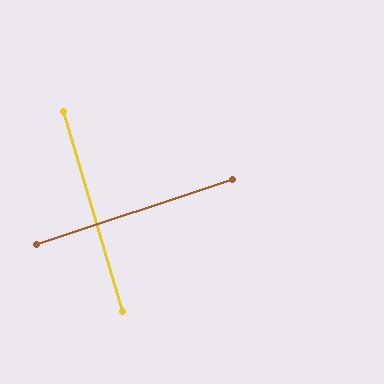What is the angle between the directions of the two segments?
Approximately 88 degrees.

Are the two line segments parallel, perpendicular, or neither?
Perpendicular — they meet at approximately 88°.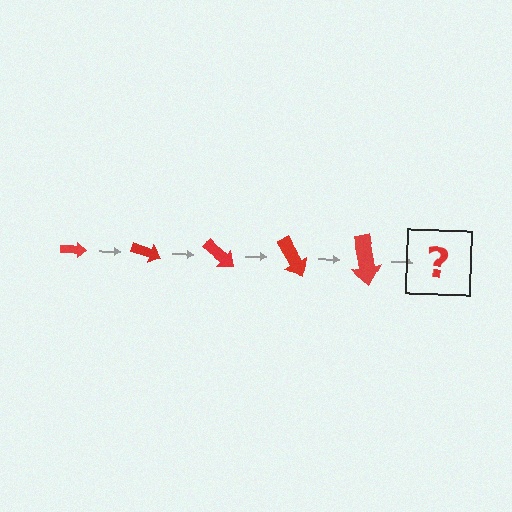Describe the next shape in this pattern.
It should be an arrow, larger than the previous one and rotated 100 degrees from the start.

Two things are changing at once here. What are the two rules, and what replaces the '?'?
The two rules are that the arrow grows larger each step and it rotates 20 degrees each step. The '?' should be an arrow, larger than the previous one and rotated 100 degrees from the start.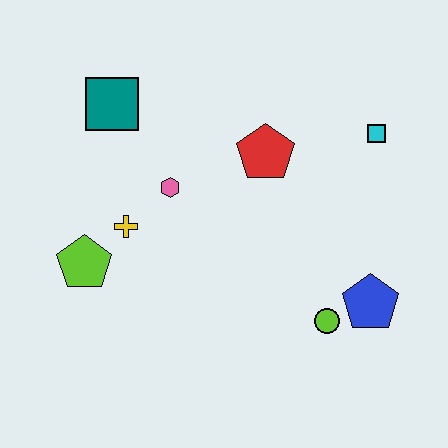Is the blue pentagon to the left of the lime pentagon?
No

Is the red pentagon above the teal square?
No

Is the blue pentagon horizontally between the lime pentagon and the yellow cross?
No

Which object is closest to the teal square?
The pink hexagon is closest to the teal square.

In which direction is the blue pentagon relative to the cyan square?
The blue pentagon is below the cyan square.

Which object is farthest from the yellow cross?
The cyan square is farthest from the yellow cross.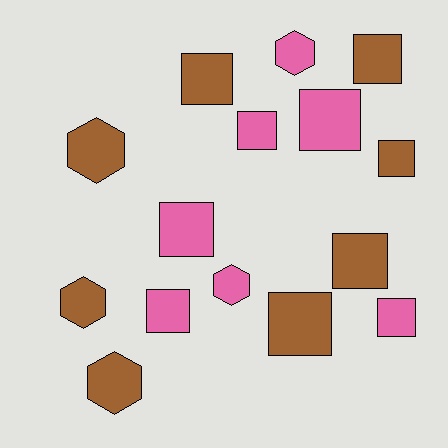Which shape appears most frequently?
Square, with 10 objects.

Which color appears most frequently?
Brown, with 8 objects.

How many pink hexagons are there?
There are 2 pink hexagons.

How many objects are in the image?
There are 15 objects.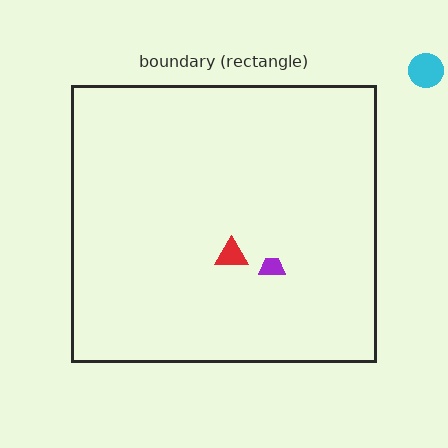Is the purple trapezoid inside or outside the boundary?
Inside.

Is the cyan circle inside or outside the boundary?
Outside.